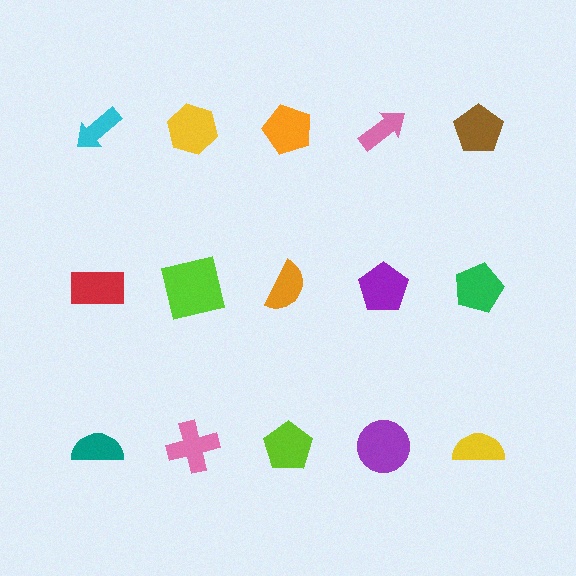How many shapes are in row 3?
5 shapes.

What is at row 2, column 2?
A lime square.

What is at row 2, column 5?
A green pentagon.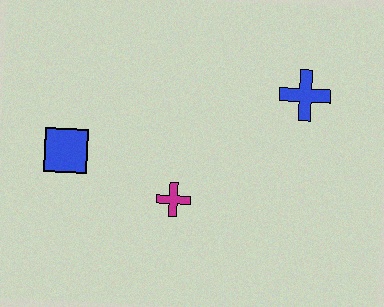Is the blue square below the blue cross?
Yes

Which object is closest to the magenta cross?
The blue square is closest to the magenta cross.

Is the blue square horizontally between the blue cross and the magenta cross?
No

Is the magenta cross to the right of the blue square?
Yes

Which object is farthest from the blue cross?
The blue square is farthest from the blue cross.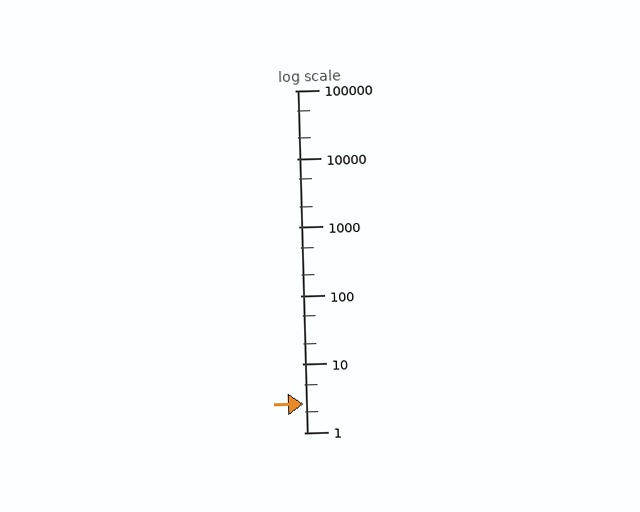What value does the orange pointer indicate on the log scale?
The pointer indicates approximately 2.6.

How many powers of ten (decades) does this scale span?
The scale spans 5 decades, from 1 to 100000.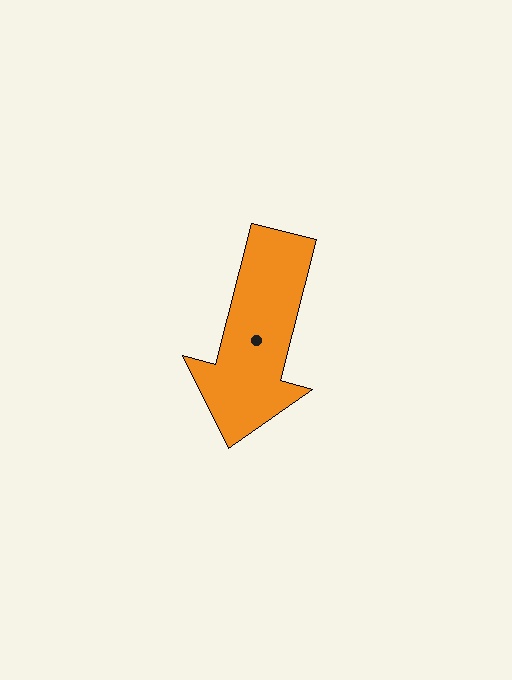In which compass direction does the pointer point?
South.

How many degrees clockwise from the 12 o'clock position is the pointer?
Approximately 194 degrees.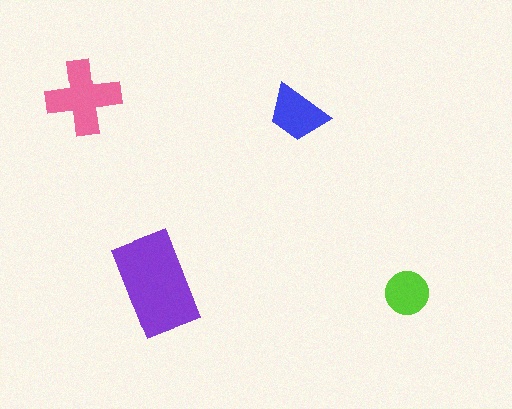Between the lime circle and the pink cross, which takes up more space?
The pink cross.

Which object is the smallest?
The lime circle.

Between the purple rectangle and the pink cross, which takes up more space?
The purple rectangle.